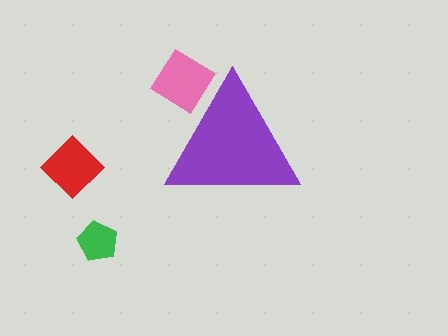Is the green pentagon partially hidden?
No, the green pentagon is fully visible.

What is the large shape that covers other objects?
A purple triangle.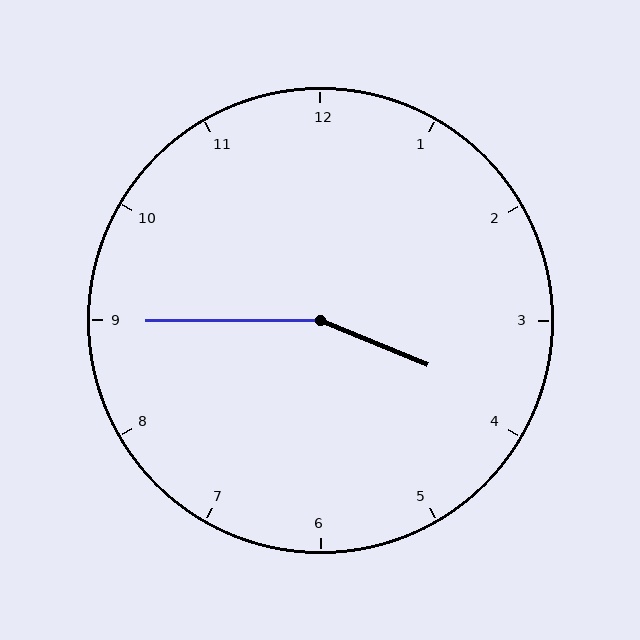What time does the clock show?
3:45.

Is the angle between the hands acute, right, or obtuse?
It is obtuse.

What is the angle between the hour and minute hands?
Approximately 158 degrees.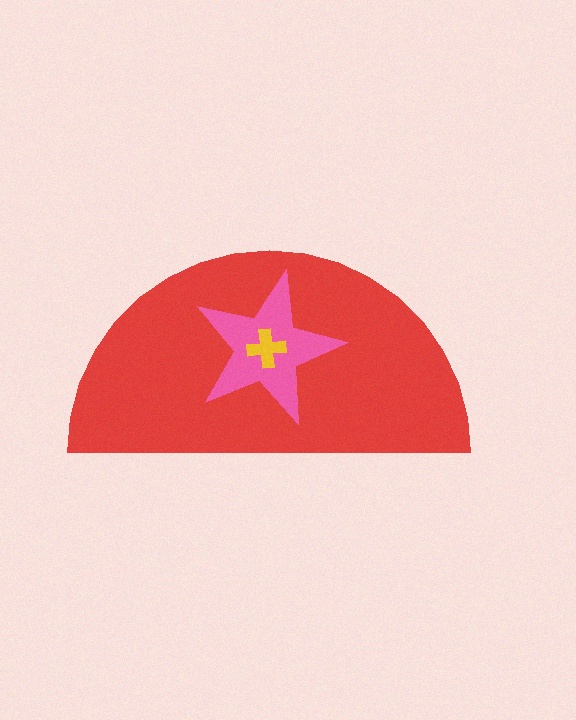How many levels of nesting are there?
3.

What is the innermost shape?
The yellow cross.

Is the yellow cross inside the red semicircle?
Yes.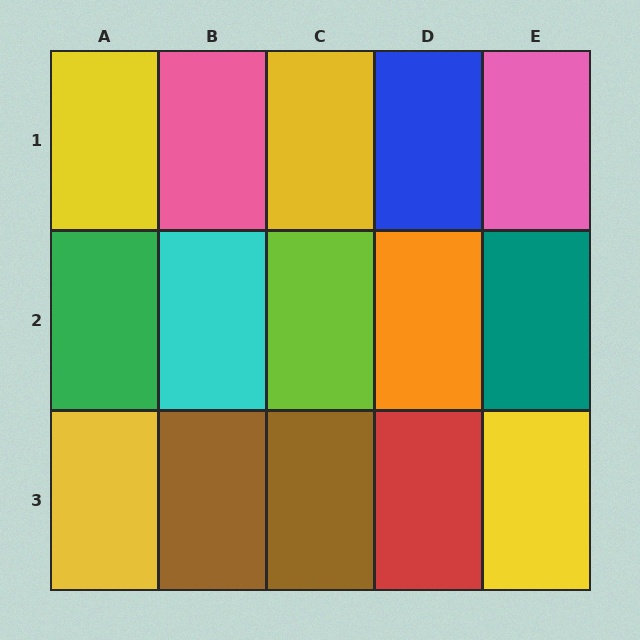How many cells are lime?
1 cell is lime.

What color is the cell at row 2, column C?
Lime.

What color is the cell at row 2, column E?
Teal.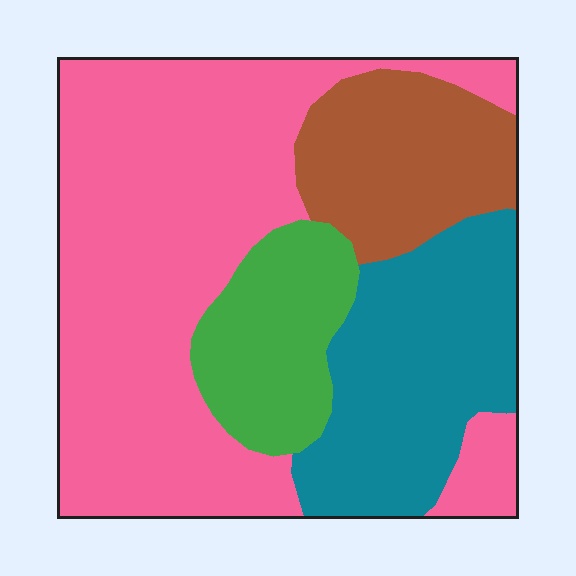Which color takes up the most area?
Pink, at roughly 50%.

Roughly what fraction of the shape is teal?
Teal covers 22% of the shape.